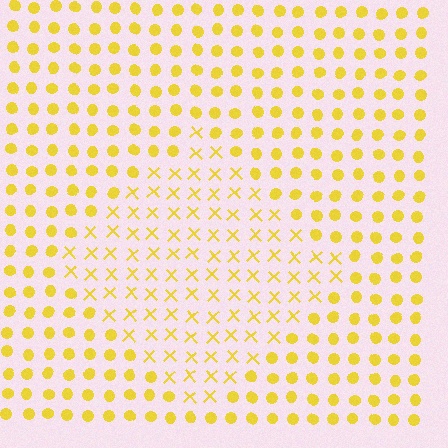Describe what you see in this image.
The image is filled with small yellow elements arranged in a uniform grid. A diamond-shaped region contains X marks, while the surrounding area contains circles. The boundary is defined purely by the change in element shape.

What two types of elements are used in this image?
The image uses X marks inside the diamond region and circles outside it.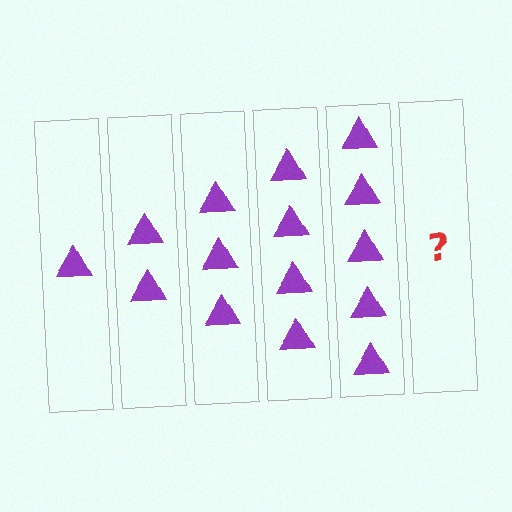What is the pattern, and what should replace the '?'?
The pattern is that each step adds one more triangle. The '?' should be 6 triangles.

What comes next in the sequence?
The next element should be 6 triangles.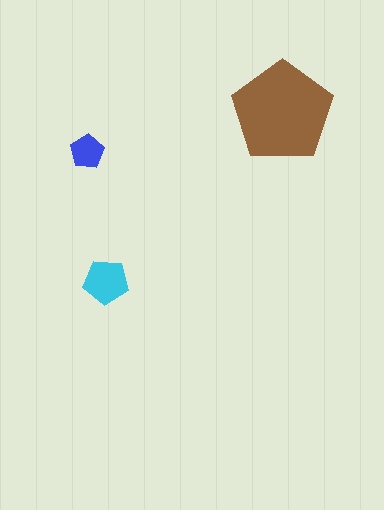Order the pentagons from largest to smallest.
the brown one, the cyan one, the blue one.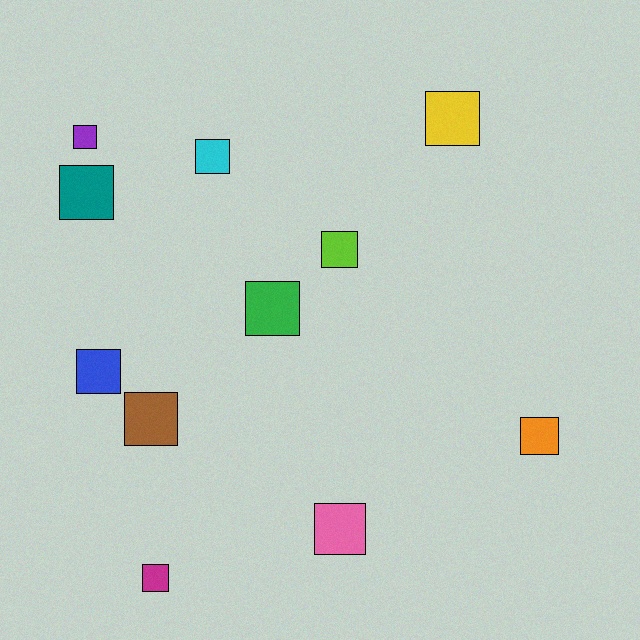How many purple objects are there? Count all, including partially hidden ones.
There is 1 purple object.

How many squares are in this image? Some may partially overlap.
There are 11 squares.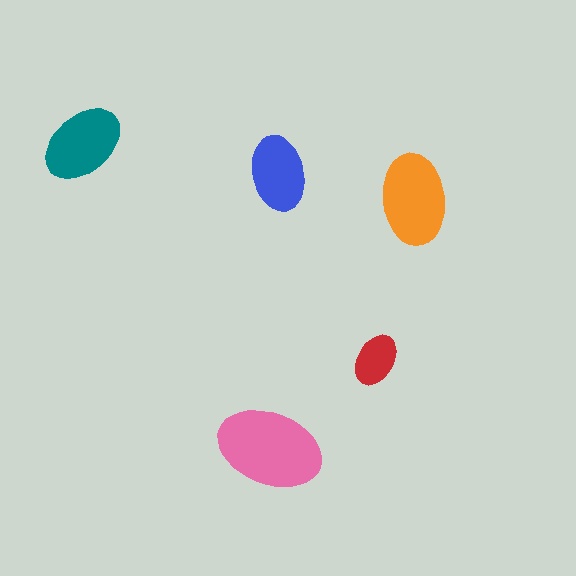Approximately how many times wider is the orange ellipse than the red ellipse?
About 1.5 times wider.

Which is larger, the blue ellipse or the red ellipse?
The blue one.